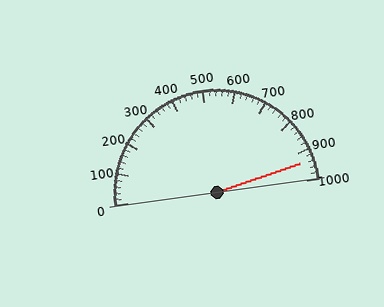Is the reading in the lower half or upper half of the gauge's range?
The reading is in the upper half of the range (0 to 1000).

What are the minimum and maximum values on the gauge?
The gauge ranges from 0 to 1000.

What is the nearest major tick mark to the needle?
The nearest major tick mark is 900.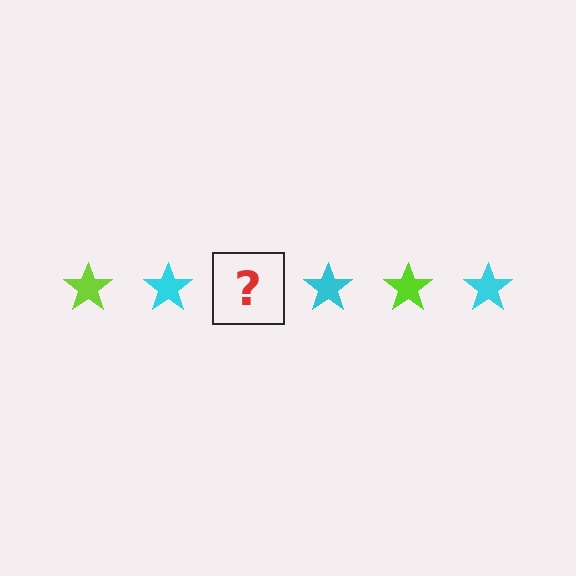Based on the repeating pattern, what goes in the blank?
The blank should be a lime star.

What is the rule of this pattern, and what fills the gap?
The rule is that the pattern cycles through lime, cyan stars. The gap should be filled with a lime star.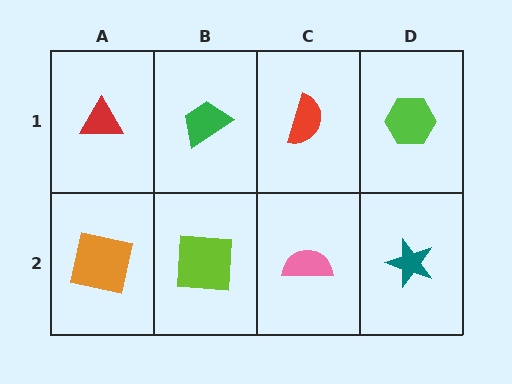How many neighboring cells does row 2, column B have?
3.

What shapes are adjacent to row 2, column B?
A green trapezoid (row 1, column B), an orange square (row 2, column A), a pink semicircle (row 2, column C).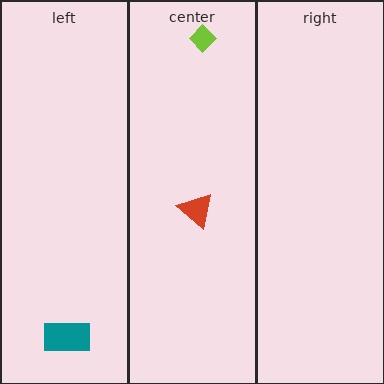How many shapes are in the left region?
1.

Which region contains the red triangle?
The center region.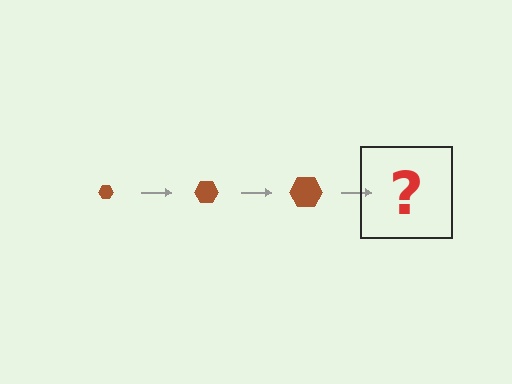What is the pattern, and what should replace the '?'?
The pattern is that the hexagon gets progressively larger each step. The '?' should be a brown hexagon, larger than the previous one.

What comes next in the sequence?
The next element should be a brown hexagon, larger than the previous one.